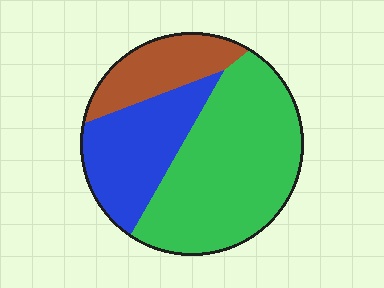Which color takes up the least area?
Brown, at roughly 20%.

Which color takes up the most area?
Green, at roughly 55%.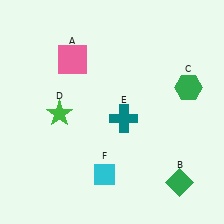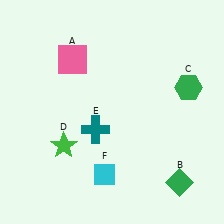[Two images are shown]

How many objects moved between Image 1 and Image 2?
2 objects moved between the two images.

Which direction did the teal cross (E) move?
The teal cross (E) moved left.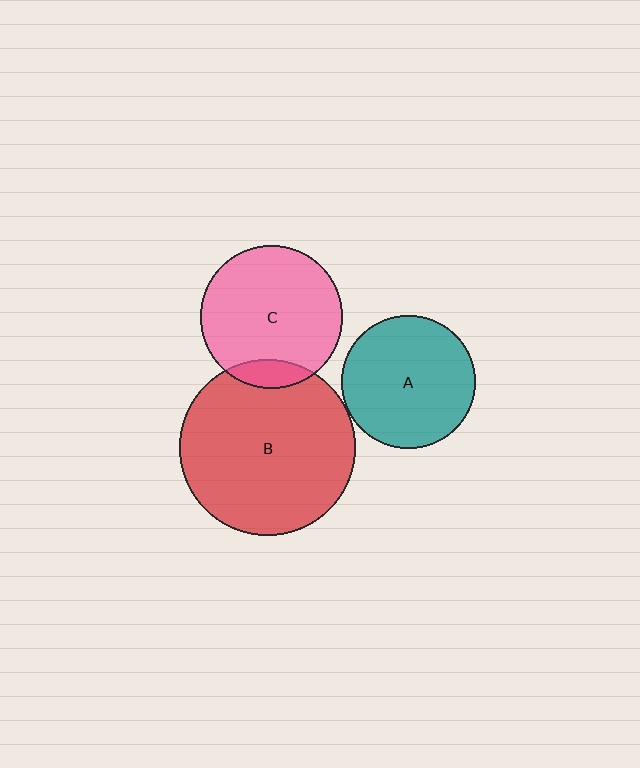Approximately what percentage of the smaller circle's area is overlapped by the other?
Approximately 10%.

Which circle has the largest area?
Circle B (red).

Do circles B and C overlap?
Yes.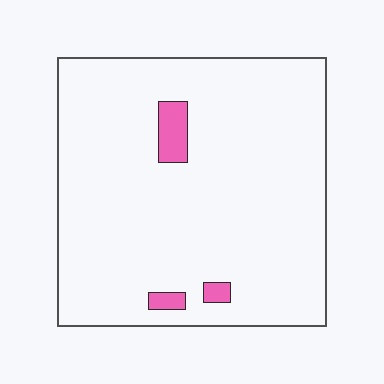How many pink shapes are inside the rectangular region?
3.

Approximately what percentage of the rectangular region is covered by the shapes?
Approximately 5%.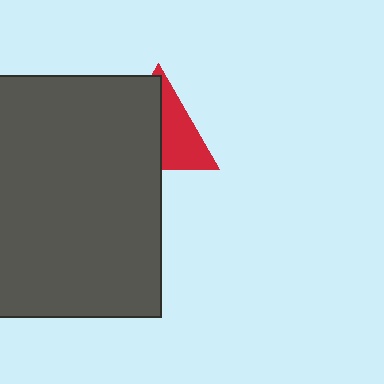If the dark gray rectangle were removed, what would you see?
You would see the complete red triangle.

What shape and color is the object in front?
The object in front is a dark gray rectangle.